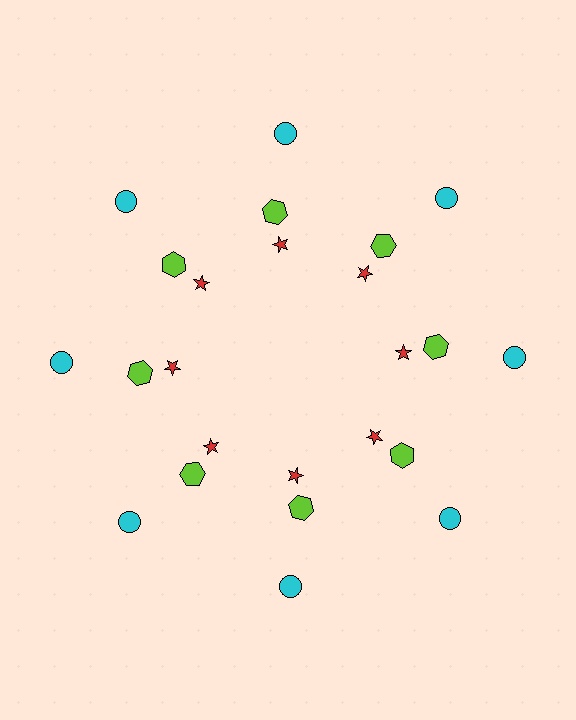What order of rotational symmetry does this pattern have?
This pattern has 8-fold rotational symmetry.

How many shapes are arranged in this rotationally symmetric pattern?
There are 24 shapes, arranged in 8 groups of 3.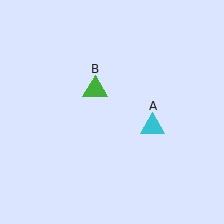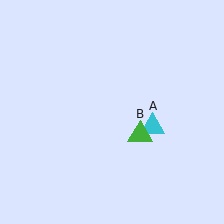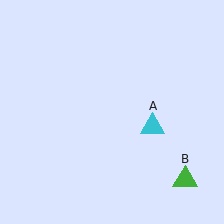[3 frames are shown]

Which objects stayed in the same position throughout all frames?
Cyan triangle (object A) remained stationary.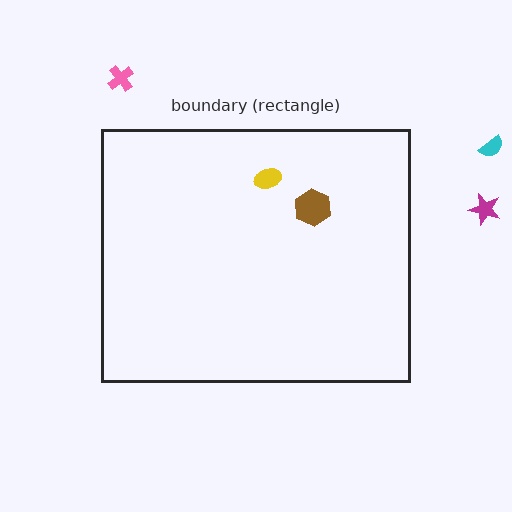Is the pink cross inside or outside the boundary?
Outside.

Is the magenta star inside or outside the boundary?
Outside.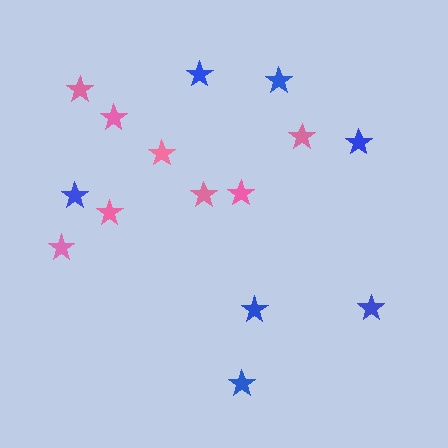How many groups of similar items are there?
There are 2 groups: one group of pink stars (8) and one group of blue stars (7).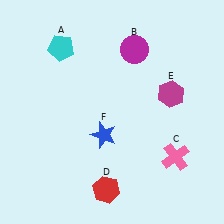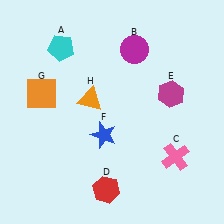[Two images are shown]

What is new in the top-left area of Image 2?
An orange triangle (H) was added in the top-left area of Image 2.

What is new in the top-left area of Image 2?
An orange square (G) was added in the top-left area of Image 2.